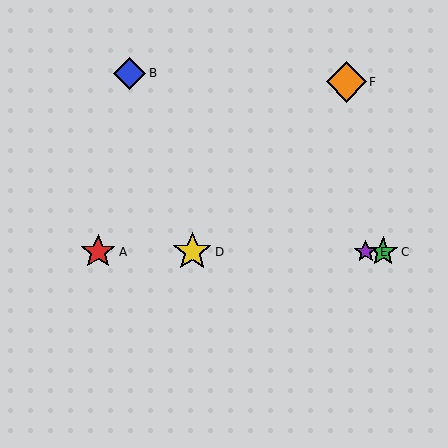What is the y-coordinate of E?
Object E is at y≈252.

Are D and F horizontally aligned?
No, D is at y≈252 and F is at y≈82.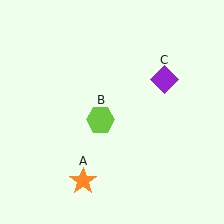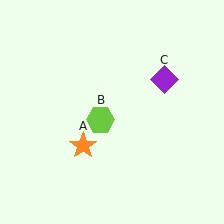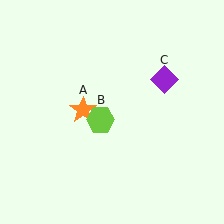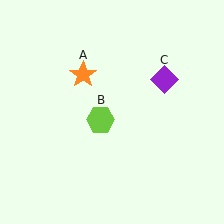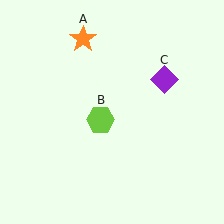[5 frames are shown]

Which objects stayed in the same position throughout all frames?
Lime hexagon (object B) and purple diamond (object C) remained stationary.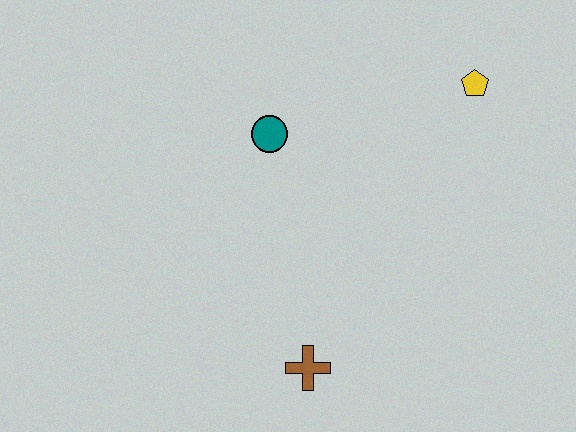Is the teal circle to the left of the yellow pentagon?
Yes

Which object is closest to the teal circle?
The yellow pentagon is closest to the teal circle.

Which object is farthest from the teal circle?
The brown cross is farthest from the teal circle.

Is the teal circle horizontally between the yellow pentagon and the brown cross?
No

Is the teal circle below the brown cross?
No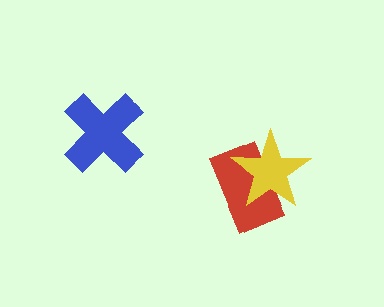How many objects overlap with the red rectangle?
1 object overlaps with the red rectangle.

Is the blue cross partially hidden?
No, no other shape covers it.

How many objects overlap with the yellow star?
1 object overlaps with the yellow star.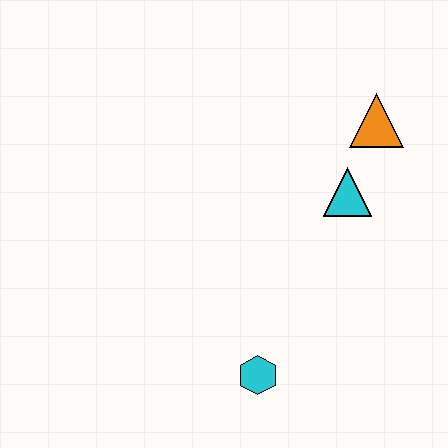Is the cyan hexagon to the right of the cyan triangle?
No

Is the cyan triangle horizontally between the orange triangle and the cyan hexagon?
Yes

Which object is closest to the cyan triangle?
The orange triangle is closest to the cyan triangle.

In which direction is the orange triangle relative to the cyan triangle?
The orange triangle is above the cyan triangle.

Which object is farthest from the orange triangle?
The cyan hexagon is farthest from the orange triangle.